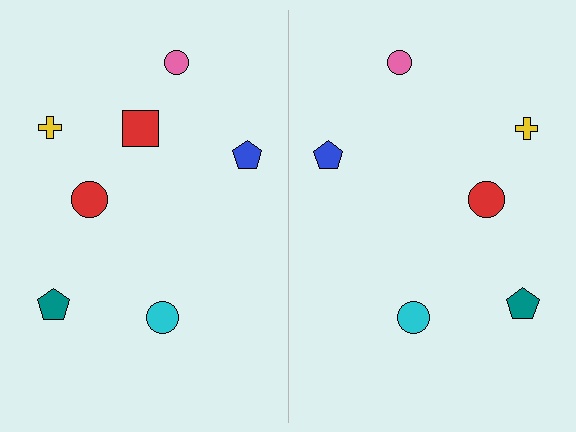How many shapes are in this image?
There are 13 shapes in this image.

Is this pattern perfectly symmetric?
No, the pattern is not perfectly symmetric. A red square is missing from the right side.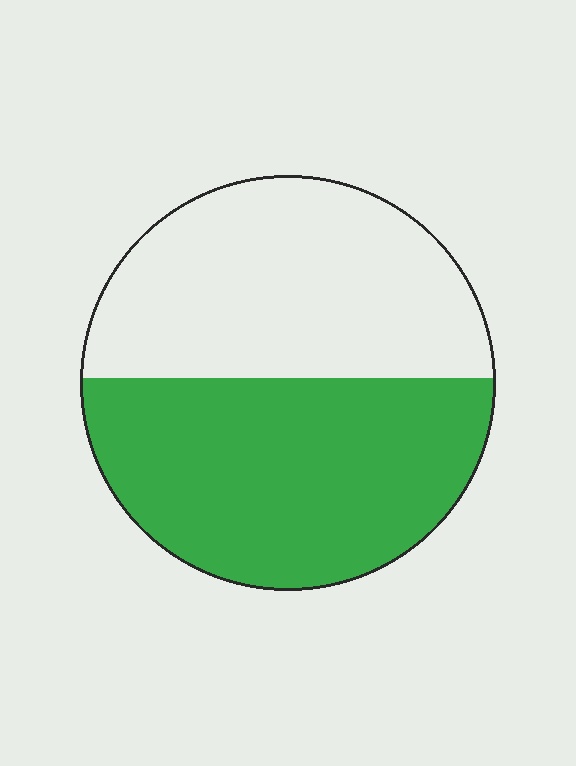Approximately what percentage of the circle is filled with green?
Approximately 50%.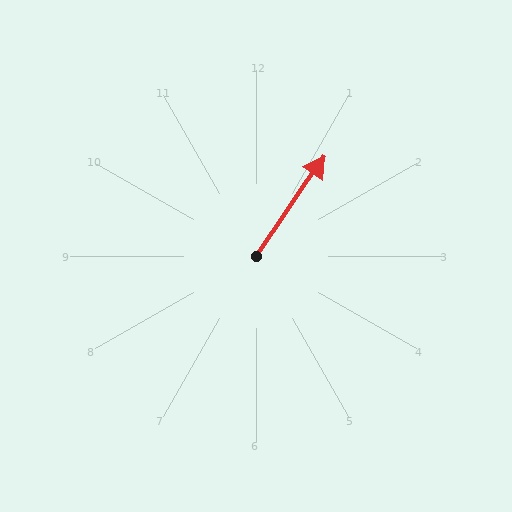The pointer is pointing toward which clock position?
Roughly 1 o'clock.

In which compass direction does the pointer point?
Northeast.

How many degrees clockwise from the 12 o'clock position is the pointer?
Approximately 34 degrees.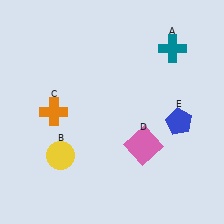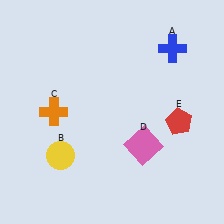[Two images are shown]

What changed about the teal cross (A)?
In Image 1, A is teal. In Image 2, it changed to blue.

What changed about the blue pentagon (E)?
In Image 1, E is blue. In Image 2, it changed to red.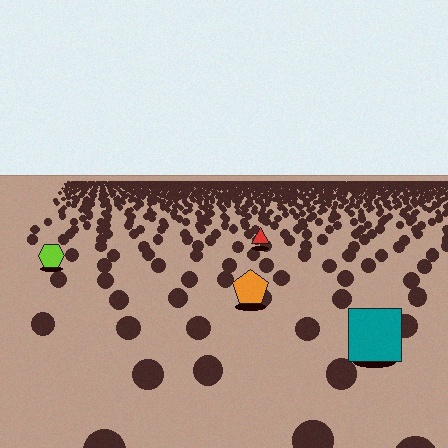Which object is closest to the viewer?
The teal square is closest. The texture marks near it are larger and more spread out.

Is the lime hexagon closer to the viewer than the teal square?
No. The teal square is closer — you can tell from the texture gradient: the ground texture is coarser near it.